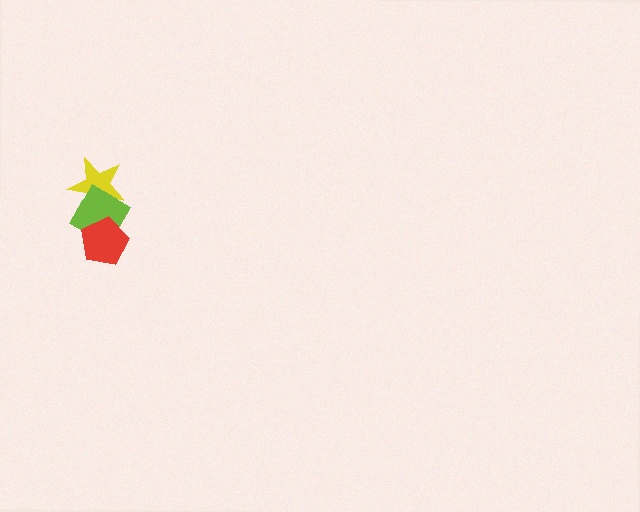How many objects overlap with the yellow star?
1 object overlaps with the yellow star.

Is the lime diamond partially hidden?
Yes, it is partially covered by another shape.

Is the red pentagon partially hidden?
No, no other shape covers it.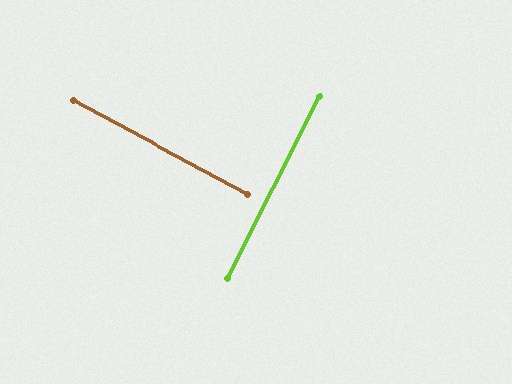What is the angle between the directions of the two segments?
Approximately 89 degrees.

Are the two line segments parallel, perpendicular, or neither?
Perpendicular — they meet at approximately 89°.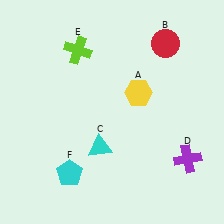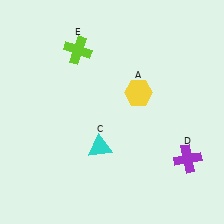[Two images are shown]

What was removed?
The red circle (B), the cyan pentagon (F) were removed in Image 2.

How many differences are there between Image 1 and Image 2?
There are 2 differences between the two images.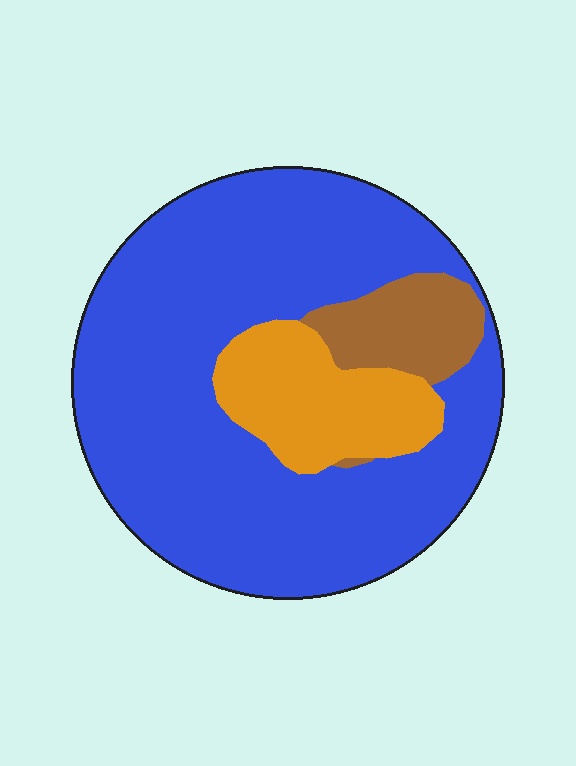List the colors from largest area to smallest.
From largest to smallest: blue, orange, brown.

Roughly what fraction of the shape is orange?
Orange covers about 15% of the shape.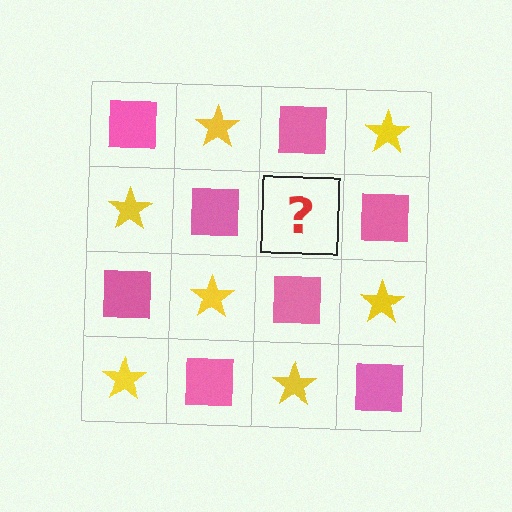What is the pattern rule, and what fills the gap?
The rule is that it alternates pink square and yellow star in a checkerboard pattern. The gap should be filled with a yellow star.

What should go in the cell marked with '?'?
The missing cell should contain a yellow star.